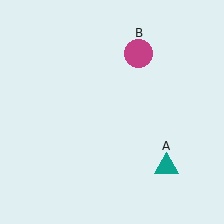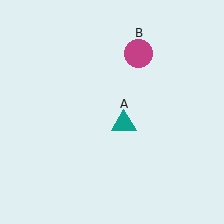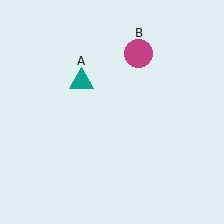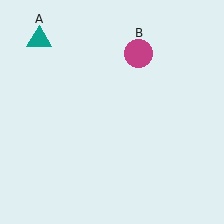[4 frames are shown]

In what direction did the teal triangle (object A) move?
The teal triangle (object A) moved up and to the left.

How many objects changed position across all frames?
1 object changed position: teal triangle (object A).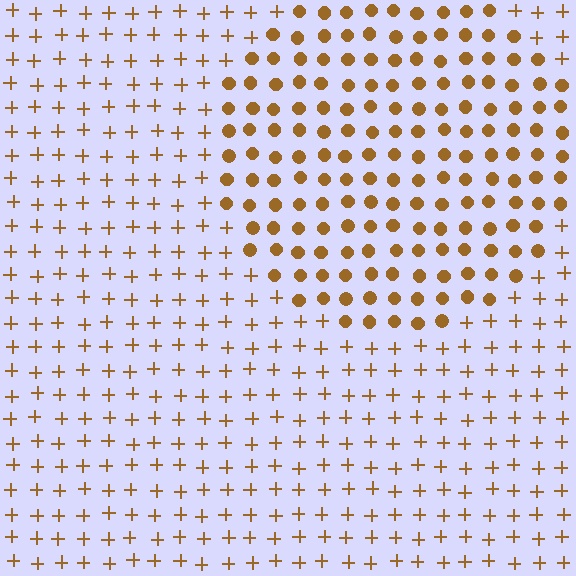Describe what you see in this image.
The image is filled with small brown elements arranged in a uniform grid. A circle-shaped region contains circles, while the surrounding area contains plus signs. The boundary is defined purely by the change in element shape.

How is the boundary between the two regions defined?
The boundary is defined by a change in element shape: circles inside vs. plus signs outside. All elements share the same color and spacing.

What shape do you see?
I see a circle.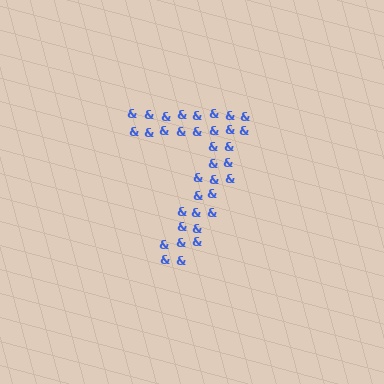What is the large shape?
The large shape is the digit 7.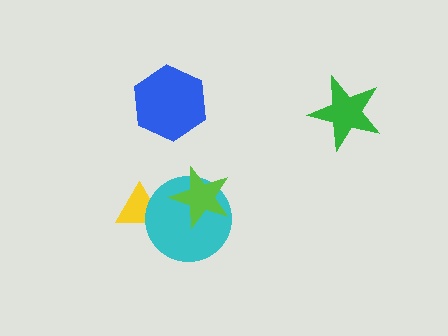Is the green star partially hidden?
No, no other shape covers it.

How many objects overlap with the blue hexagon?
0 objects overlap with the blue hexagon.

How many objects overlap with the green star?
0 objects overlap with the green star.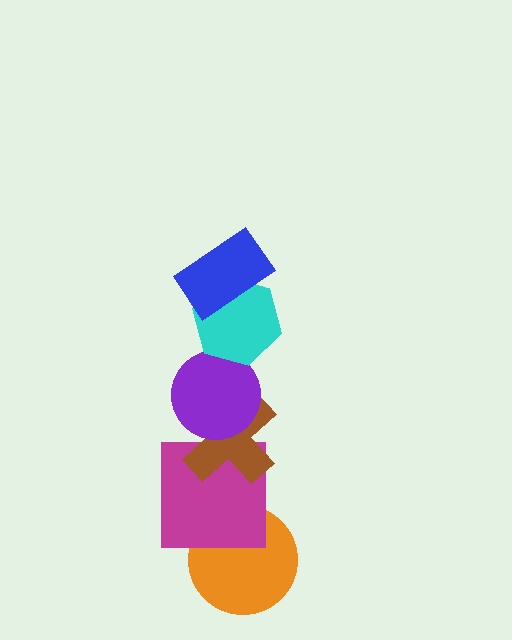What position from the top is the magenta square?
The magenta square is 5th from the top.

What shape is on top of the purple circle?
The cyan hexagon is on top of the purple circle.